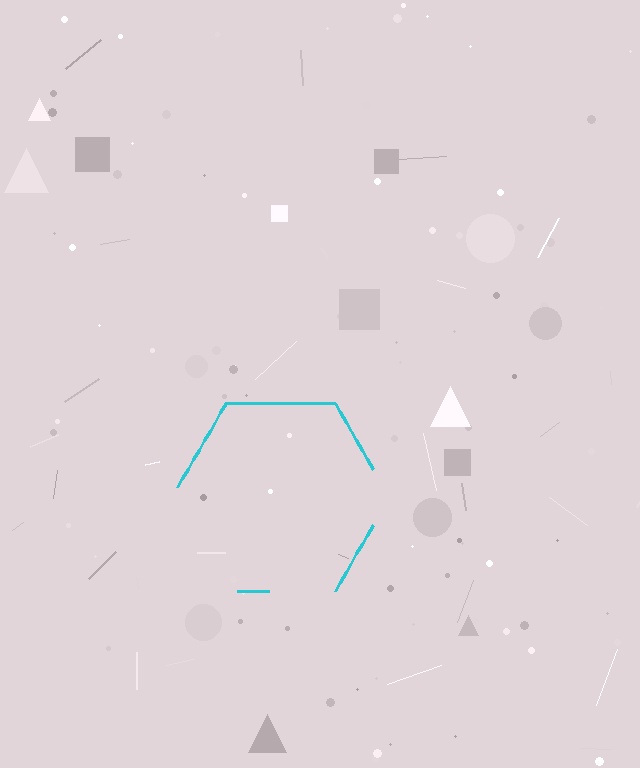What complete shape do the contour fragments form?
The contour fragments form a hexagon.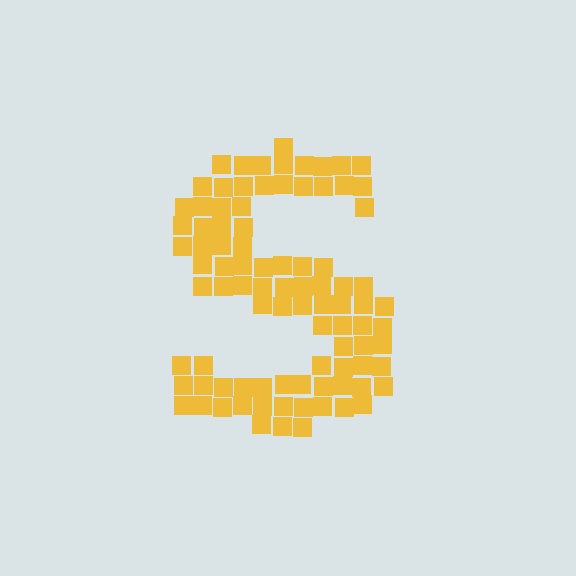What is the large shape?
The large shape is the letter S.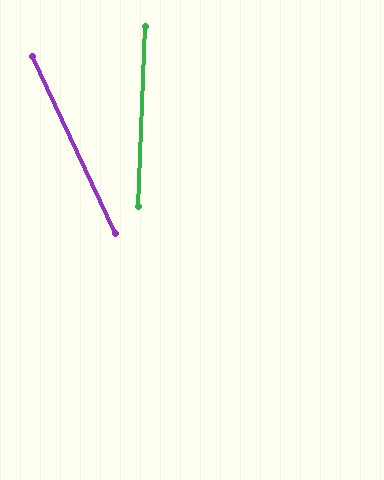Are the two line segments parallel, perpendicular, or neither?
Neither parallel nor perpendicular — they differ by about 27°.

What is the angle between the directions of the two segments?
Approximately 27 degrees.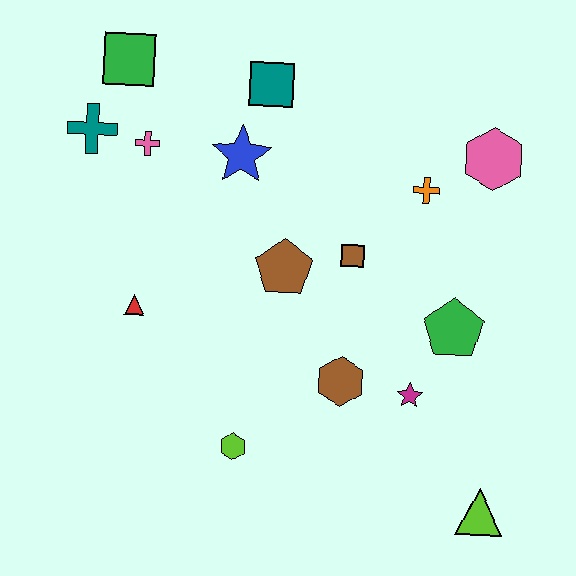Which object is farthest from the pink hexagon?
The teal cross is farthest from the pink hexagon.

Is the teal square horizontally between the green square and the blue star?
No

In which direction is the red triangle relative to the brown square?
The red triangle is to the left of the brown square.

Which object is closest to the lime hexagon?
The brown hexagon is closest to the lime hexagon.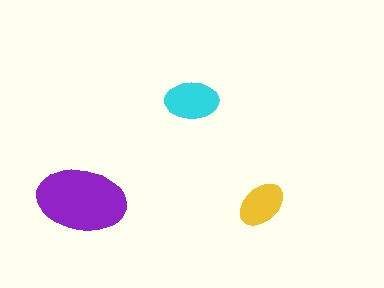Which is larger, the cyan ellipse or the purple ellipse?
The purple one.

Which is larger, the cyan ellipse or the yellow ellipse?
The cyan one.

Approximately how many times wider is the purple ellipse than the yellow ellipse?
About 2 times wider.